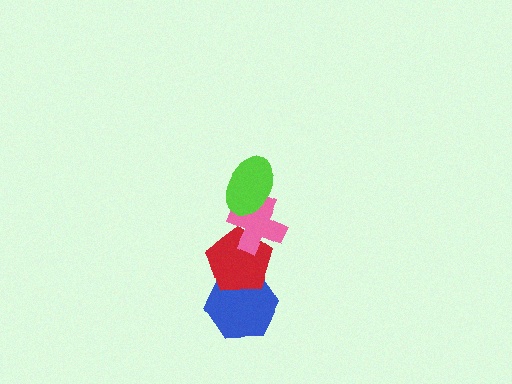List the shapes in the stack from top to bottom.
From top to bottom: the lime ellipse, the pink cross, the red pentagon, the blue hexagon.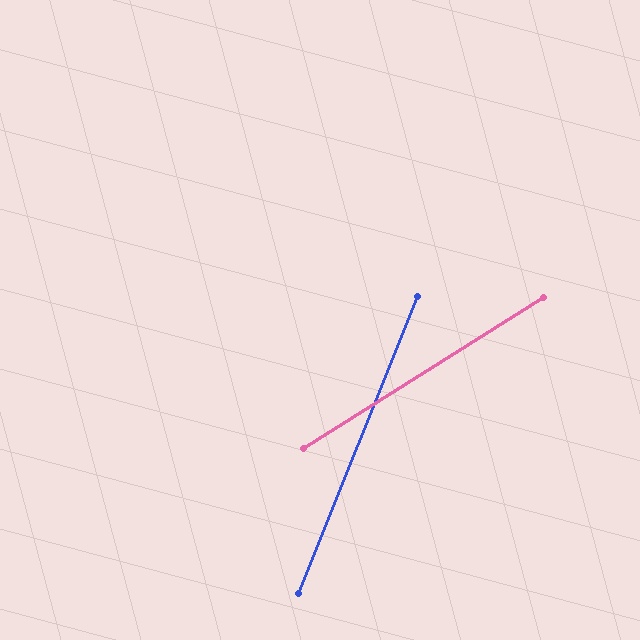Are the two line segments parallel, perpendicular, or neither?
Neither parallel nor perpendicular — they differ by about 36°.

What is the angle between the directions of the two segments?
Approximately 36 degrees.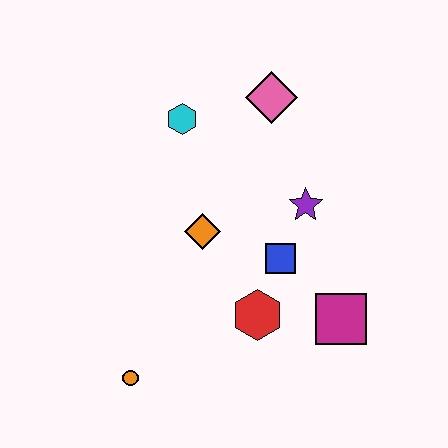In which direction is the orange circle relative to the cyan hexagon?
The orange circle is below the cyan hexagon.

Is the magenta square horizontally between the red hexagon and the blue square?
No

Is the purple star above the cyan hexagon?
No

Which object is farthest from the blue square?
The orange circle is farthest from the blue square.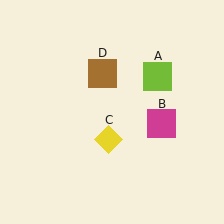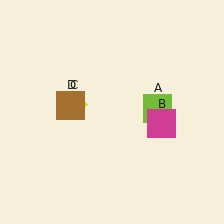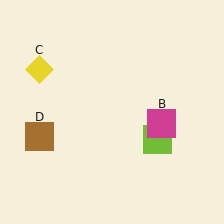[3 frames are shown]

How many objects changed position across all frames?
3 objects changed position: lime square (object A), yellow diamond (object C), brown square (object D).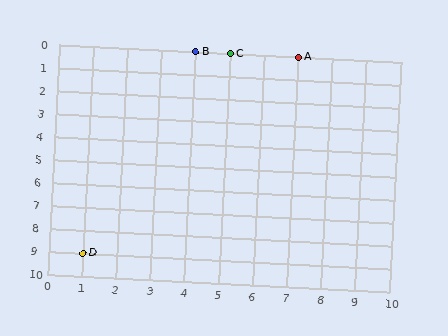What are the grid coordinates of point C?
Point C is at grid coordinates (5, 0).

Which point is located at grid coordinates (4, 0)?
Point B is at (4, 0).